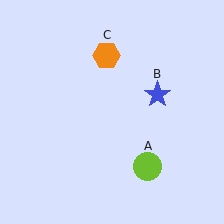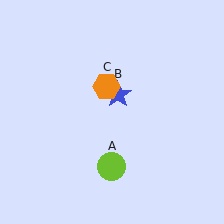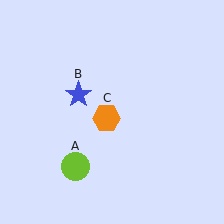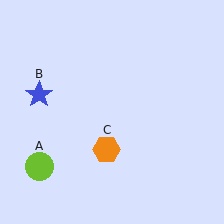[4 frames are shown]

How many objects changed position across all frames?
3 objects changed position: lime circle (object A), blue star (object B), orange hexagon (object C).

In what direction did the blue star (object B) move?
The blue star (object B) moved left.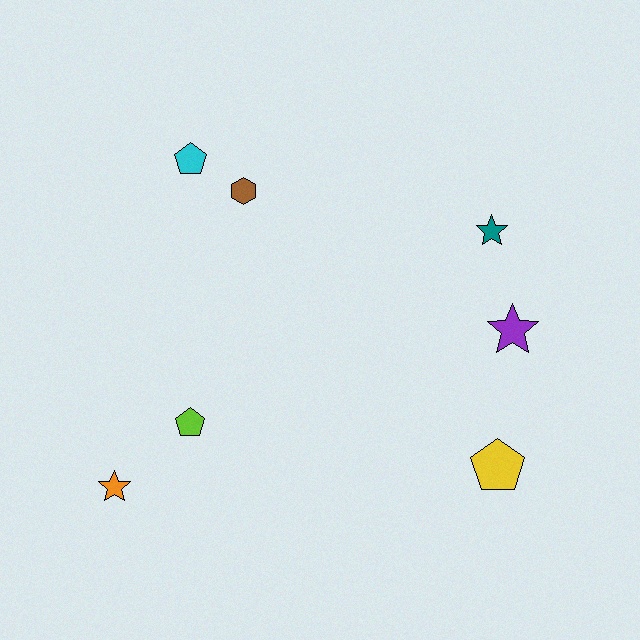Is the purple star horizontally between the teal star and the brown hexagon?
No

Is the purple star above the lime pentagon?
Yes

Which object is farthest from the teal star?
The orange star is farthest from the teal star.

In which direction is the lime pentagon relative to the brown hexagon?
The lime pentagon is below the brown hexagon.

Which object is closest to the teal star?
The purple star is closest to the teal star.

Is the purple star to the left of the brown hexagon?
No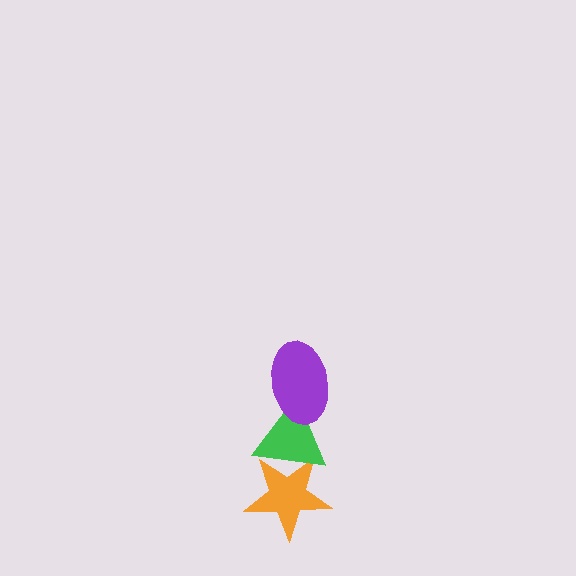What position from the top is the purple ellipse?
The purple ellipse is 1st from the top.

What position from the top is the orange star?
The orange star is 3rd from the top.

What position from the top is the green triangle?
The green triangle is 2nd from the top.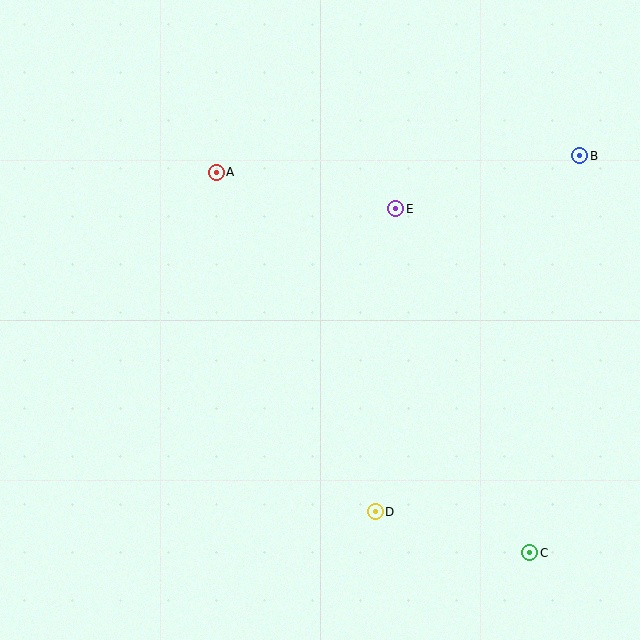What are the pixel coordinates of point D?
Point D is at (375, 512).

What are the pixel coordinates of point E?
Point E is at (396, 209).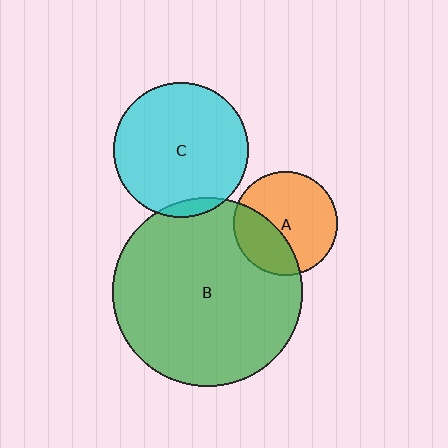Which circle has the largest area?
Circle B (green).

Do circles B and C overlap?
Yes.